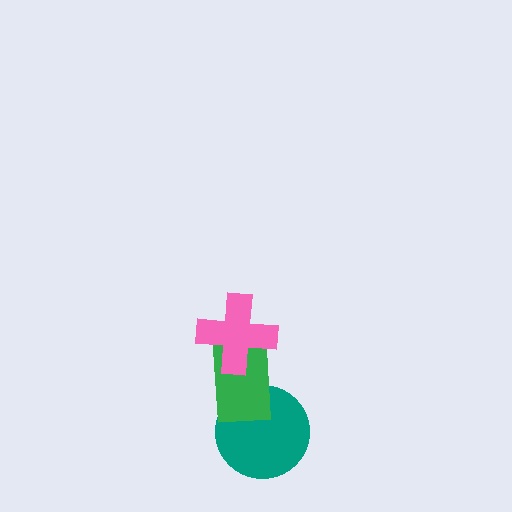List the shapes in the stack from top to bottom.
From top to bottom: the pink cross, the green rectangle, the teal circle.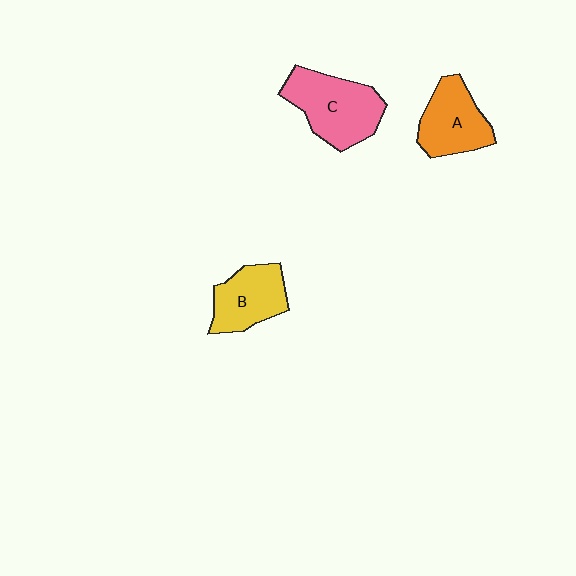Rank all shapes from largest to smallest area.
From largest to smallest: C (pink), A (orange), B (yellow).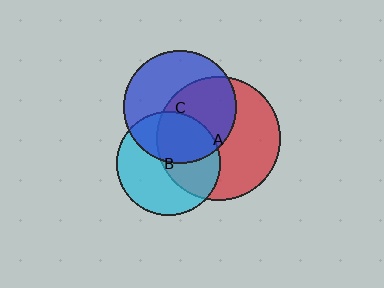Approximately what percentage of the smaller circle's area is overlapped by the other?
Approximately 40%.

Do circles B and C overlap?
Yes.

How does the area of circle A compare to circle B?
Approximately 1.4 times.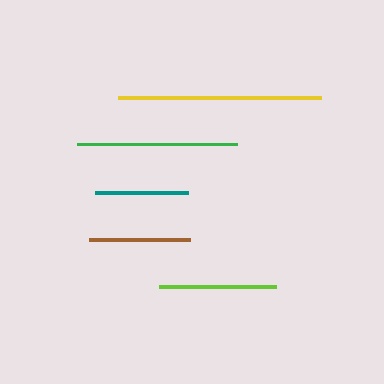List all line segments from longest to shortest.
From longest to shortest: yellow, green, lime, brown, teal.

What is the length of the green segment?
The green segment is approximately 160 pixels long.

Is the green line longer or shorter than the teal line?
The green line is longer than the teal line.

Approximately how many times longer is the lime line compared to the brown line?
The lime line is approximately 1.2 times the length of the brown line.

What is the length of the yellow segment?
The yellow segment is approximately 203 pixels long.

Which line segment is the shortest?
The teal line is the shortest at approximately 93 pixels.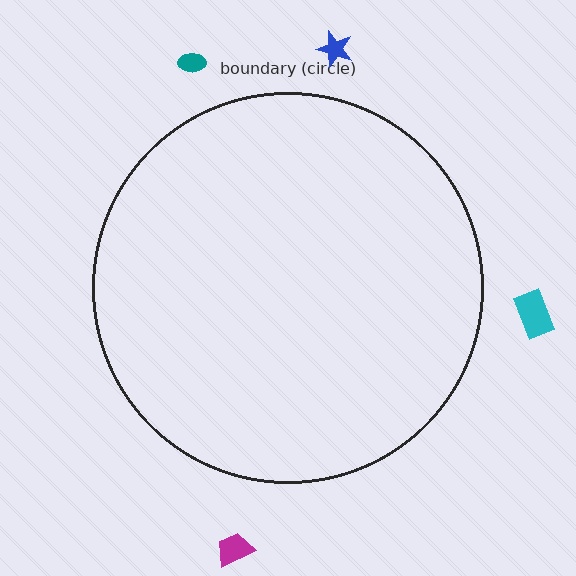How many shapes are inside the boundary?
0 inside, 4 outside.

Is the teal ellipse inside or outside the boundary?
Outside.